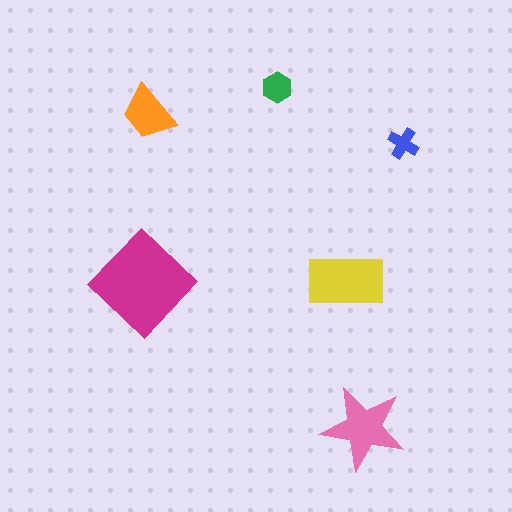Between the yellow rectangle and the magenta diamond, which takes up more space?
The magenta diamond.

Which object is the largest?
The magenta diamond.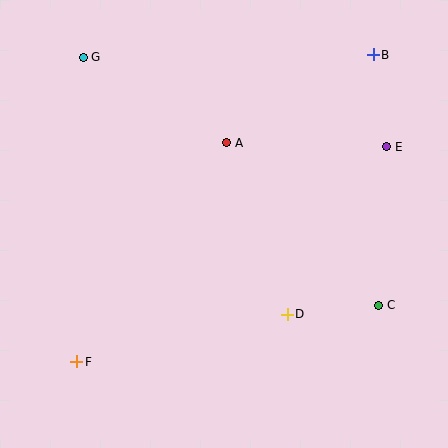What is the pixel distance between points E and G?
The distance between E and G is 316 pixels.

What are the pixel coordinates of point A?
Point A is at (227, 143).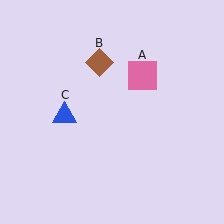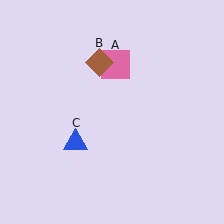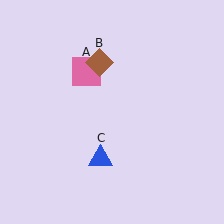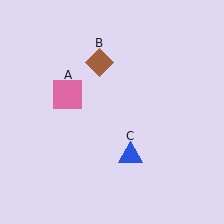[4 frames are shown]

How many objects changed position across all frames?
2 objects changed position: pink square (object A), blue triangle (object C).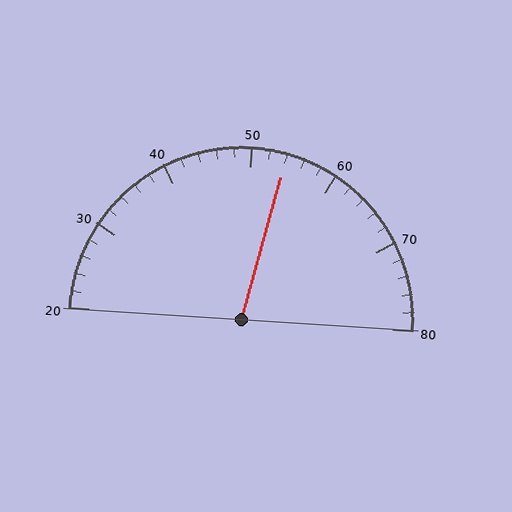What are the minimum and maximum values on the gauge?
The gauge ranges from 20 to 80.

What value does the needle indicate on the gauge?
The needle indicates approximately 54.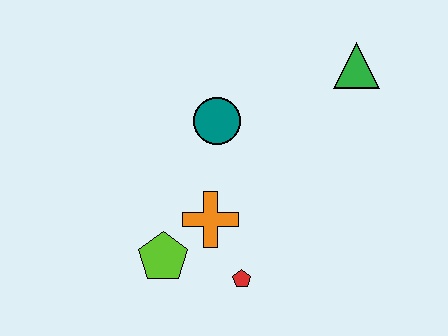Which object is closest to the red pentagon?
The orange cross is closest to the red pentagon.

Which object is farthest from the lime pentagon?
The green triangle is farthest from the lime pentagon.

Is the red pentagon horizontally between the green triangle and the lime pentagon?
Yes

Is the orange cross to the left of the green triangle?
Yes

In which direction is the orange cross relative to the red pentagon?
The orange cross is above the red pentagon.